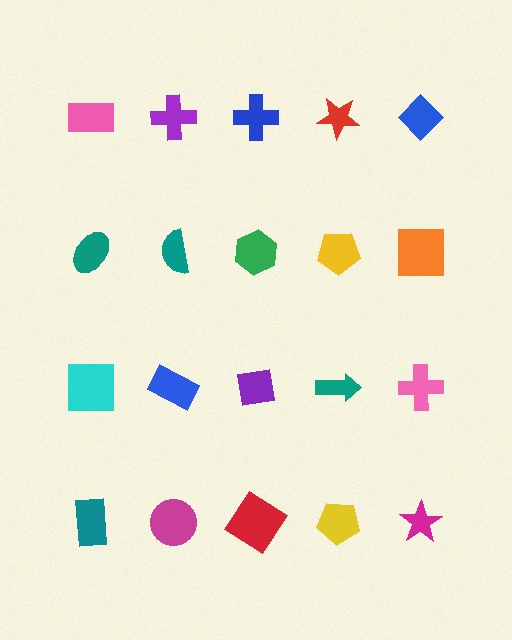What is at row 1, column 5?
A blue diamond.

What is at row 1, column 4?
A red star.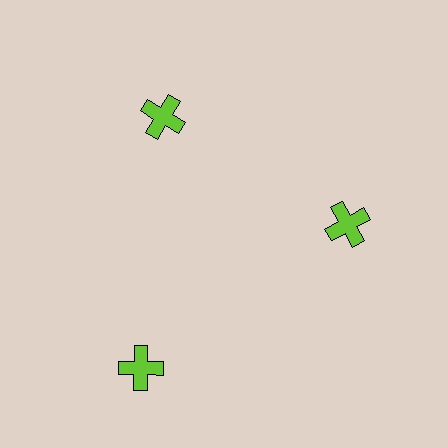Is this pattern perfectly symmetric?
No. The 3 lime crosses are arranged in a ring, but one element near the 7 o'clock position is pushed outward from the center, breaking the 3-fold rotational symmetry.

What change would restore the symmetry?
The symmetry would be restored by moving it inward, back onto the ring so that all 3 crosses sit at equal angles and equal distance from the center.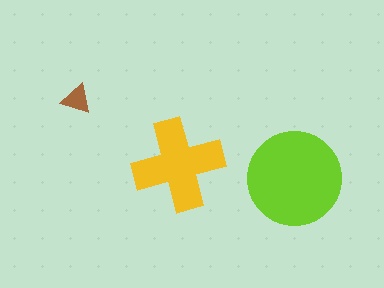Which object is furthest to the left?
The brown triangle is leftmost.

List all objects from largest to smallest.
The lime circle, the yellow cross, the brown triangle.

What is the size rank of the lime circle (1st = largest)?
1st.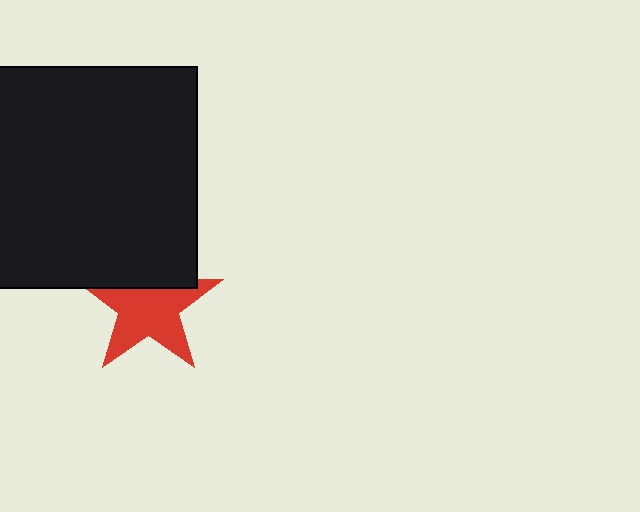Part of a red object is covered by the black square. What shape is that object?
It is a star.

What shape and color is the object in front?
The object in front is a black square.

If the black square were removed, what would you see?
You would see the complete red star.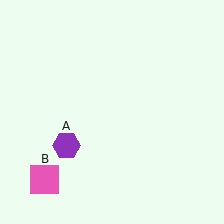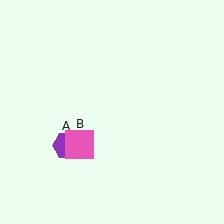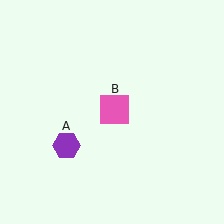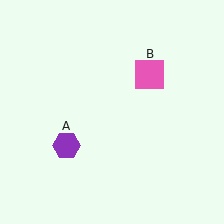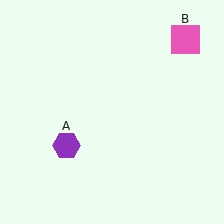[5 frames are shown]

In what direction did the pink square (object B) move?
The pink square (object B) moved up and to the right.